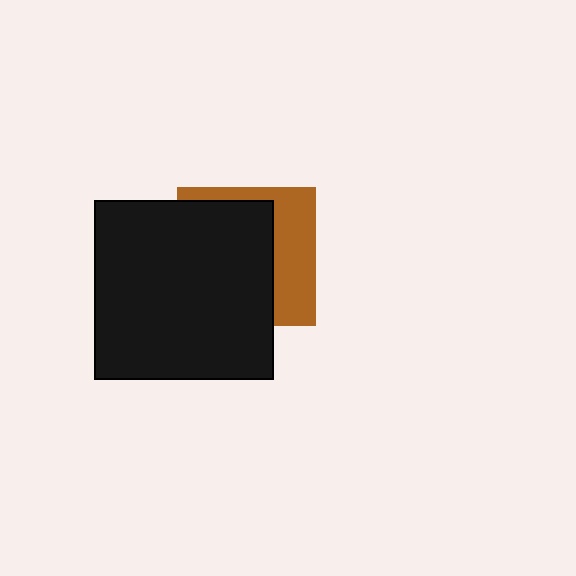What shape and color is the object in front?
The object in front is a black square.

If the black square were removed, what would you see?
You would see the complete brown square.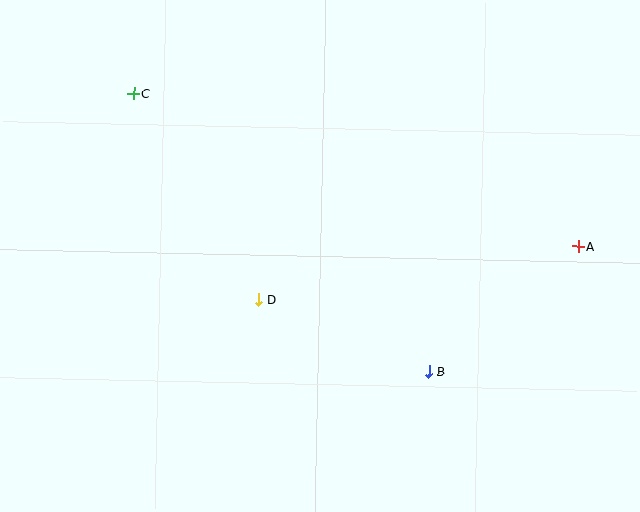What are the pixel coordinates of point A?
Point A is at (578, 246).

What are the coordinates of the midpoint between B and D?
The midpoint between B and D is at (344, 336).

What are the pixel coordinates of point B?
Point B is at (429, 372).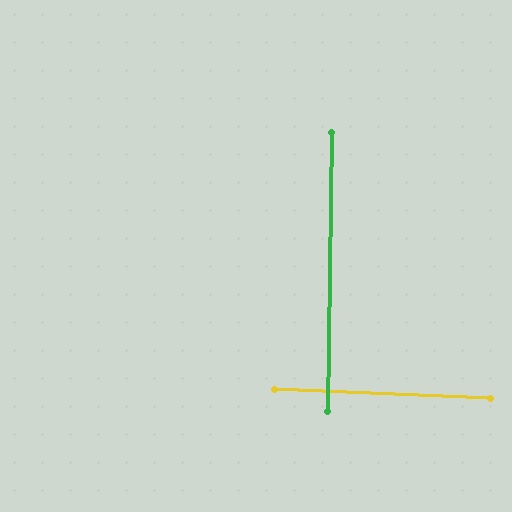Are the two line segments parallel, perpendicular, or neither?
Perpendicular — they meet at approximately 88°.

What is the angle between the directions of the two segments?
Approximately 88 degrees.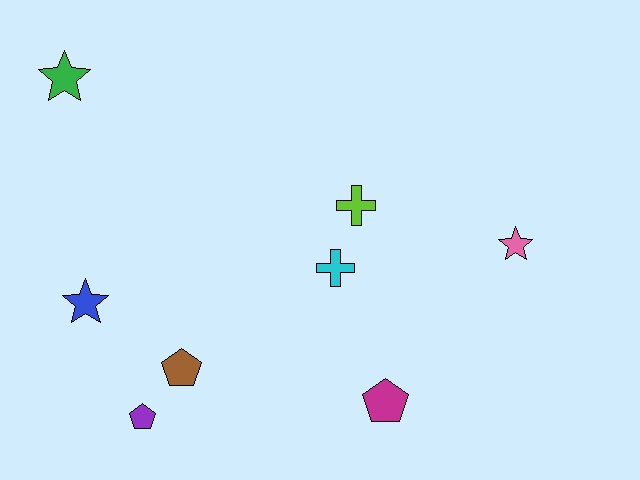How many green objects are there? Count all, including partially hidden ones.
There is 1 green object.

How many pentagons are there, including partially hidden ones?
There are 3 pentagons.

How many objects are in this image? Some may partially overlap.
There are 8 objects.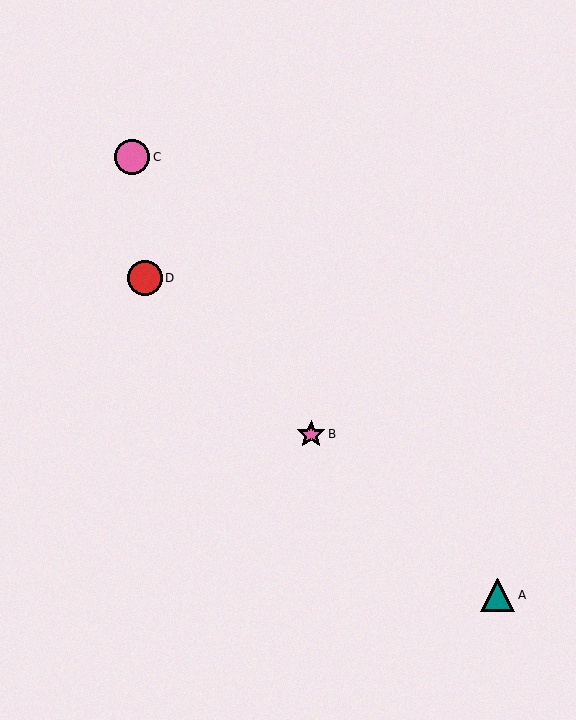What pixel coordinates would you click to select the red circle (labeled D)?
Click at (145, 278) to select the red circle D.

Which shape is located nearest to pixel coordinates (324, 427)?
The pink star (labeled B) at (311, 434) is nearest to that location.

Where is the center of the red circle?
The center of the red circle is at (145, 278).